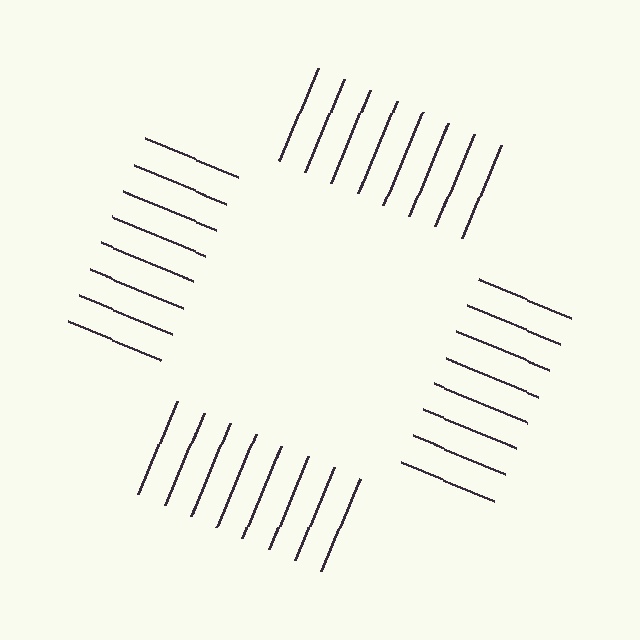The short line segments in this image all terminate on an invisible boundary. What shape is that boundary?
An illusory square — the line segments terminate on its edges but no continuous stroke is drawn.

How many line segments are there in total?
32 — 8 along each of the 4 edges.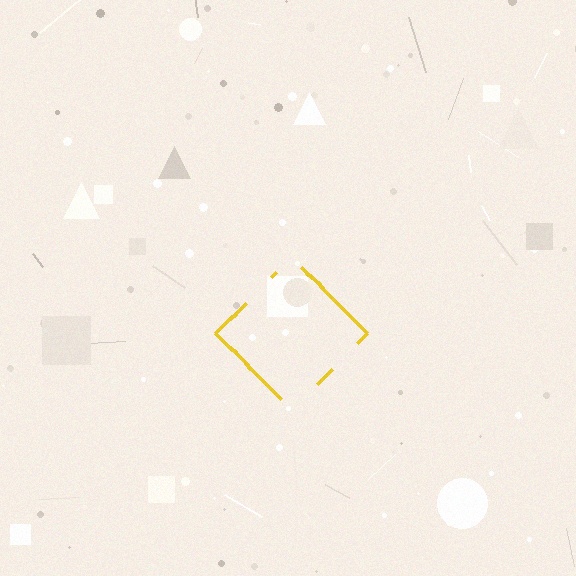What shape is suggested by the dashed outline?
The dashed outline suggests a diamond.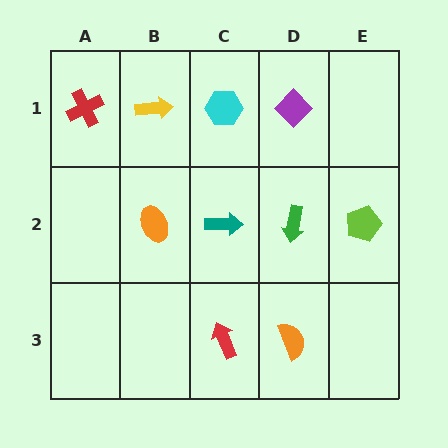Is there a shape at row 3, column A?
No, that cell is empty.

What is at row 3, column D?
An orange semicircle.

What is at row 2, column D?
A green arrow.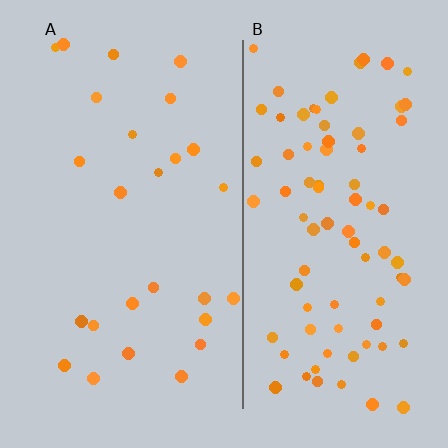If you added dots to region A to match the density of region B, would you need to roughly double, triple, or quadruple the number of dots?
Approximately triple.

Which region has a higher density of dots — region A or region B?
B (the right).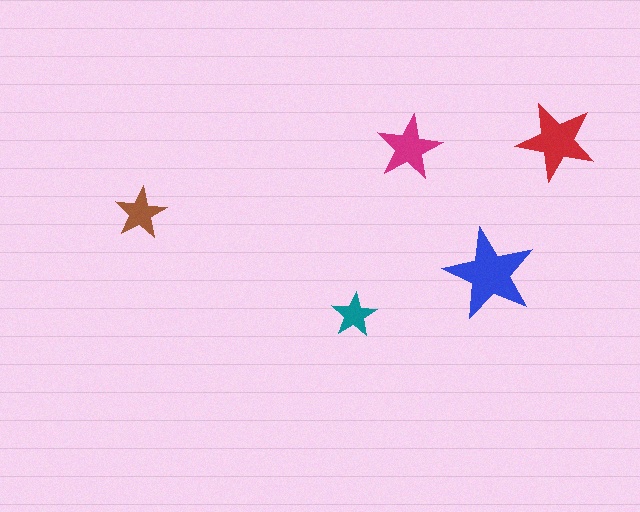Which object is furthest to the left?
The brown star is leftmost.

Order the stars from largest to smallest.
the blue one, the red one, the magenta one, the brown one, the teal one.